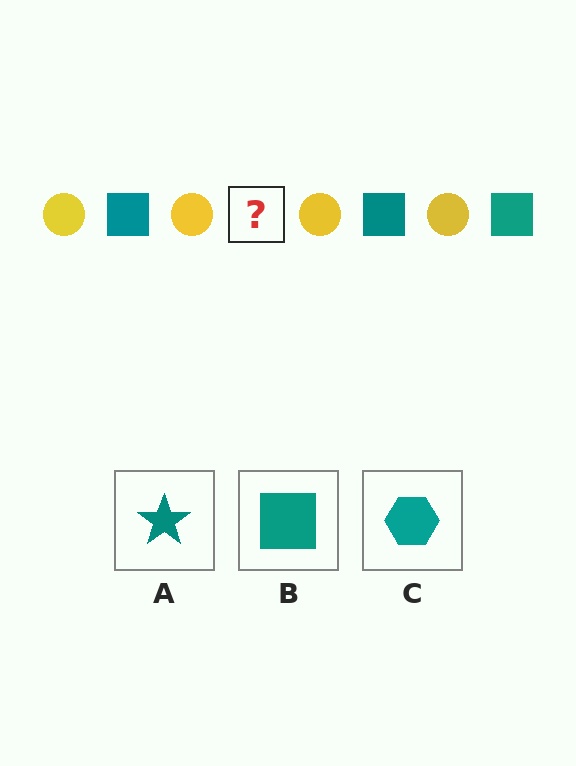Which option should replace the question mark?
Option B.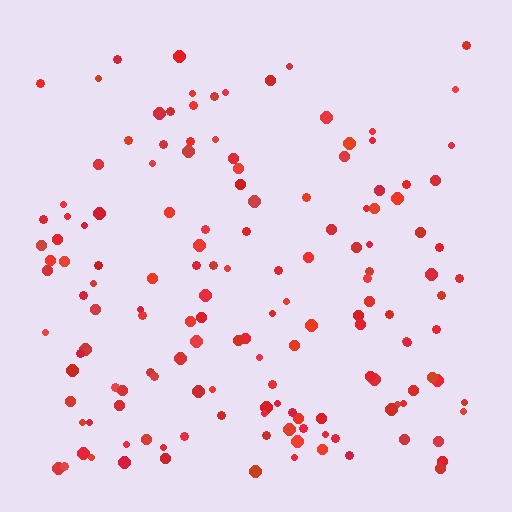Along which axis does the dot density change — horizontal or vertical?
Vertical.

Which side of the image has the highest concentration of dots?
The bottom.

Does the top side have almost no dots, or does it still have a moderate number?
Still a moderate number, just noticeably fewer than the bottom.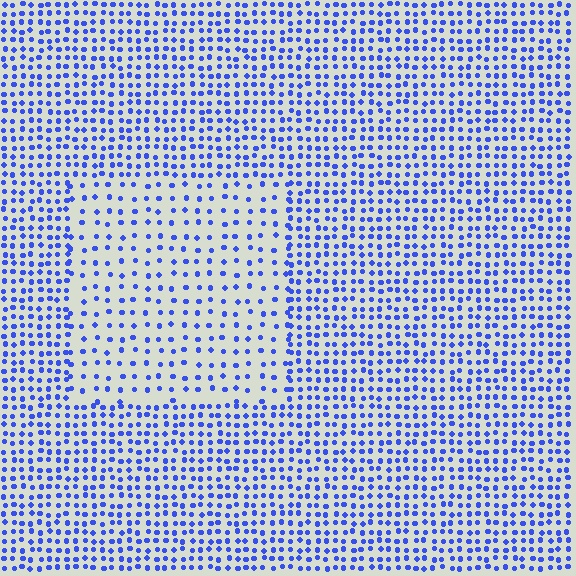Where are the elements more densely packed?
The elements are more densely packed outside the rectangle boundary.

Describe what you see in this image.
The image contains small blue elements arranged at two different densities. A rectangle-shaped region is visible where the elements are less densely packed than the surrounding area.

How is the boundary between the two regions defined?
The boundary is defined by a change in element density (approximately 2.0x ratio). All elements are the same color, size, and shape.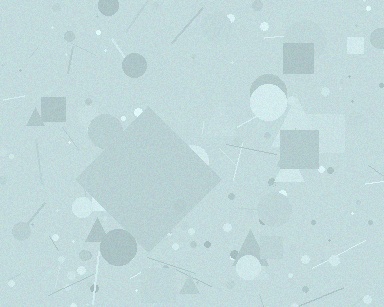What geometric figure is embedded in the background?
A diamond is embedded in the background.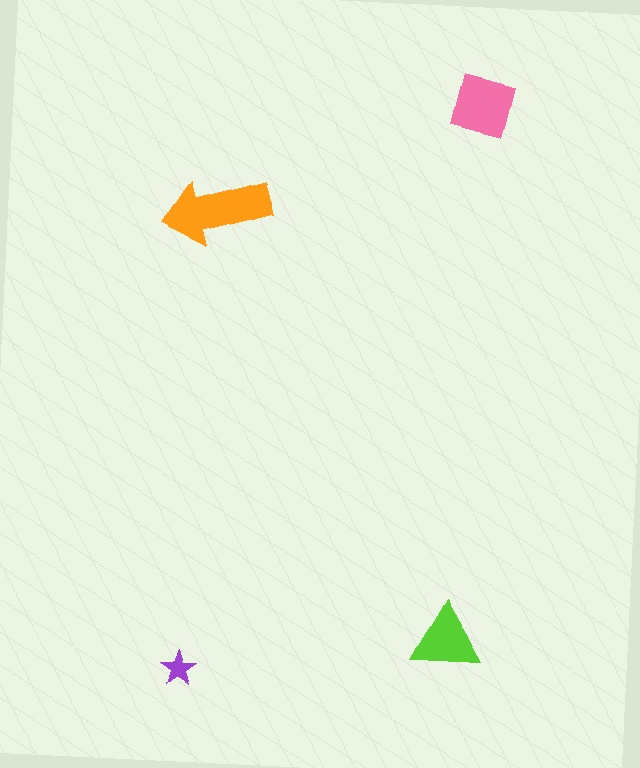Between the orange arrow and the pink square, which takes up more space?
The orange arrow.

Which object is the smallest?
The purple star.